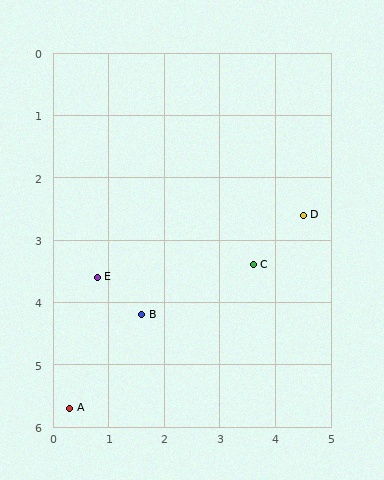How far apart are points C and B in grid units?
Points C and B are about 2.2 grid units apart.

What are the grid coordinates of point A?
Point A is at approximately (0.3, 5.7).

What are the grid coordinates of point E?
Point E is at approximately (0.8, 3.6).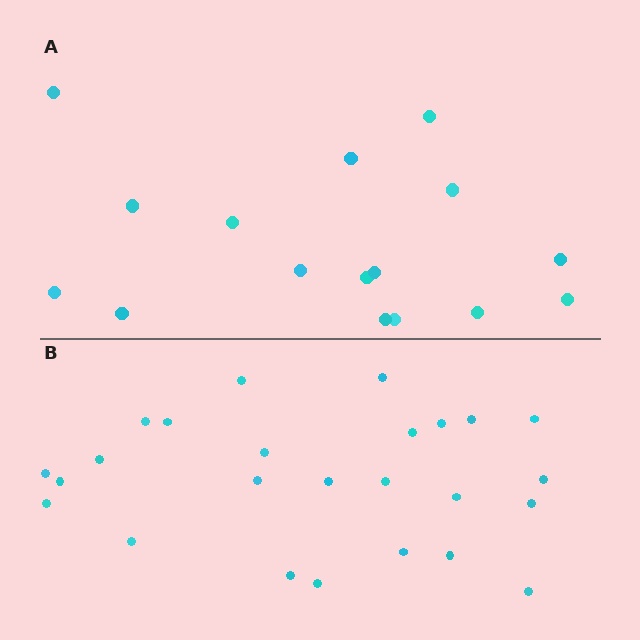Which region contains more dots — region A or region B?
Region B (the bottom region) has more dots.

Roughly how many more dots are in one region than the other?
Region B has roughly 8 or so more dots than region A.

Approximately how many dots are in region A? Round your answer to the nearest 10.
About 20 dots. (The exact count is 16, which rounds to 20.)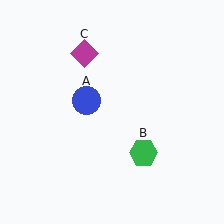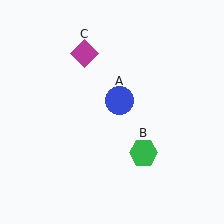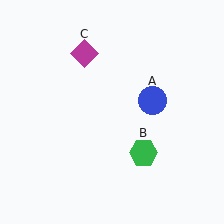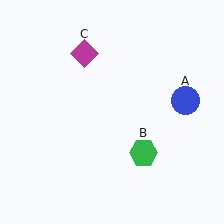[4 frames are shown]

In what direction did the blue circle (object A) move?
The blue circle (object A) moved right.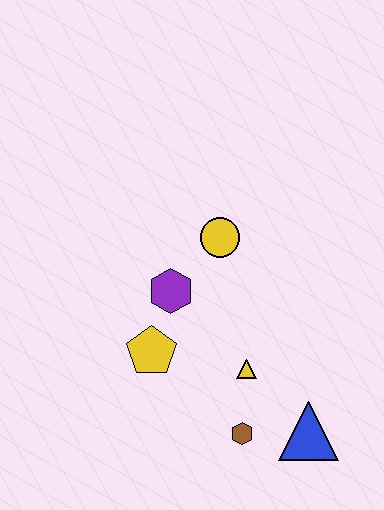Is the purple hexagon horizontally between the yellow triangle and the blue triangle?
No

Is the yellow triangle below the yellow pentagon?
Yes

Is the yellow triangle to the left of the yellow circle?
No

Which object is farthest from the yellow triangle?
The yellow circle is farthest from the yellow triangle.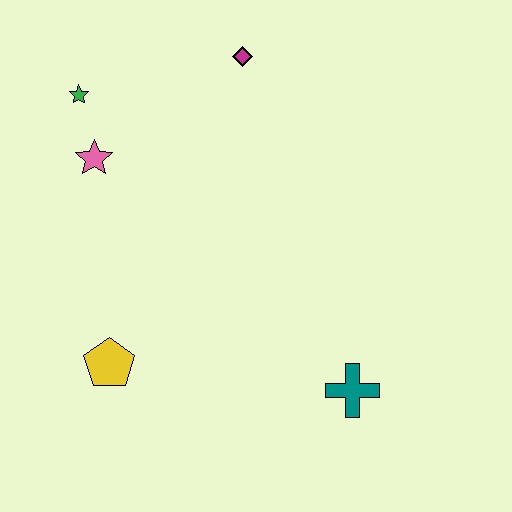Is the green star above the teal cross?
Yes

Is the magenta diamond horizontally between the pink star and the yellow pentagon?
No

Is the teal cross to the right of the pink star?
Yes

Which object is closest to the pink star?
The green star is closest to the pink star.